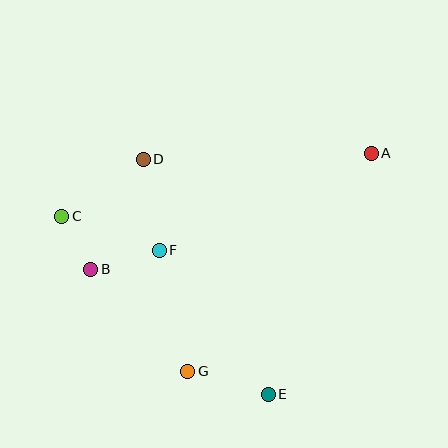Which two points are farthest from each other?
Points A and C are farthest from each other.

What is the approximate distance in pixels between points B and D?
The distance between B and D is approximately 122 pixels.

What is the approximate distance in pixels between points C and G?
The distance between C and G is approximately 200 pixels.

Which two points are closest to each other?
Points B and C are closest to each other.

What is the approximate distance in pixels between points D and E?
The distance between D and E is approximately 266 pixels.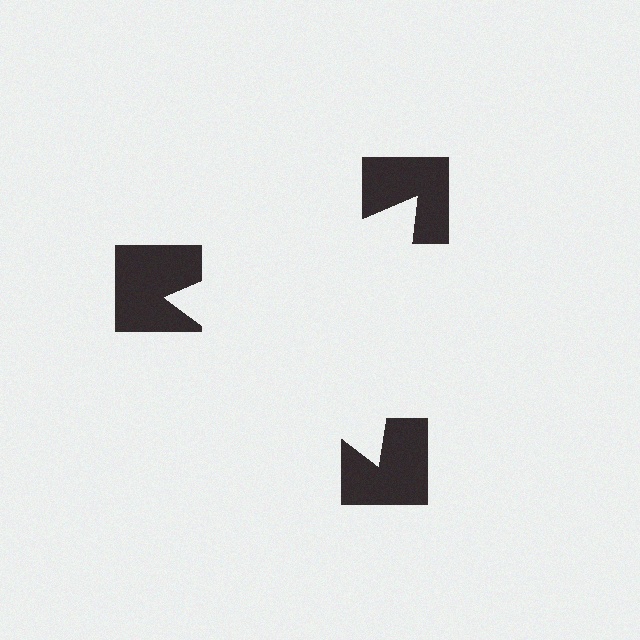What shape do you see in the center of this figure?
An illusory triangle — its edges are inferred from the aligned wedge cuts in the notched squares, not physically drawn.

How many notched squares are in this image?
There are 3 — one at each vertex of the illusory triangle.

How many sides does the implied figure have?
3 sides.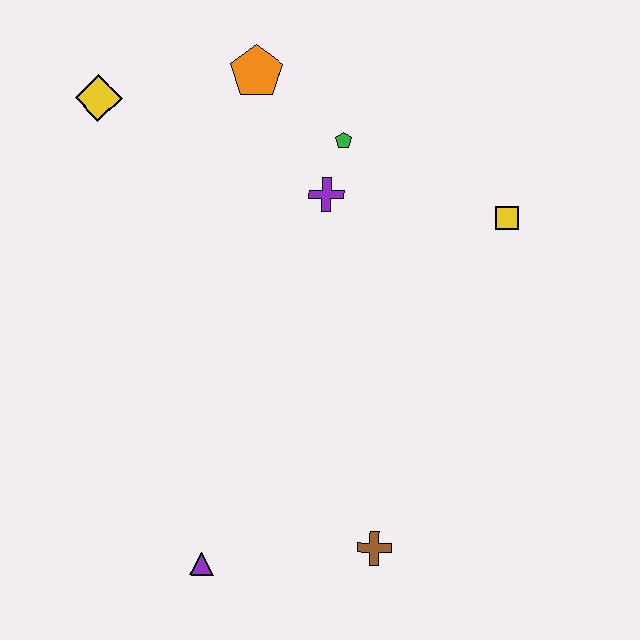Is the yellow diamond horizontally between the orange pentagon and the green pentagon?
No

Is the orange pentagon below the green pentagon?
No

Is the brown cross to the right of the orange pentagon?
Yes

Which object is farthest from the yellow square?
The purple triangle is farthest from the yellow square.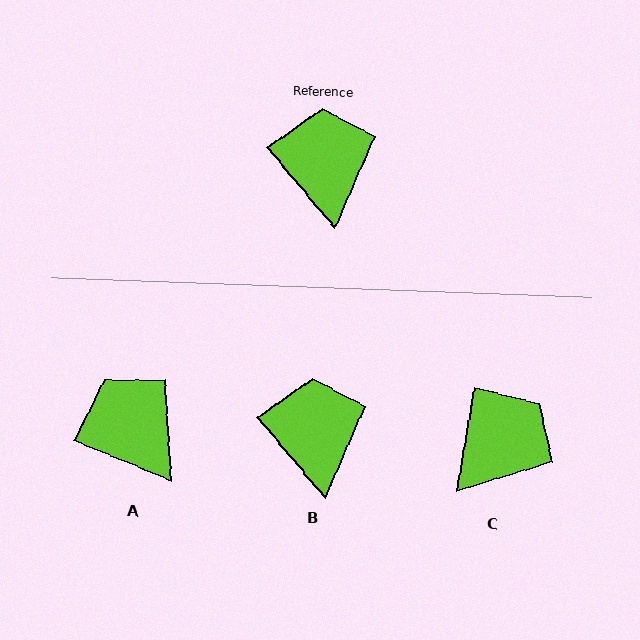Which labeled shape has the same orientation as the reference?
B.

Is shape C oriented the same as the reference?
No, it is off by about 50 degrees.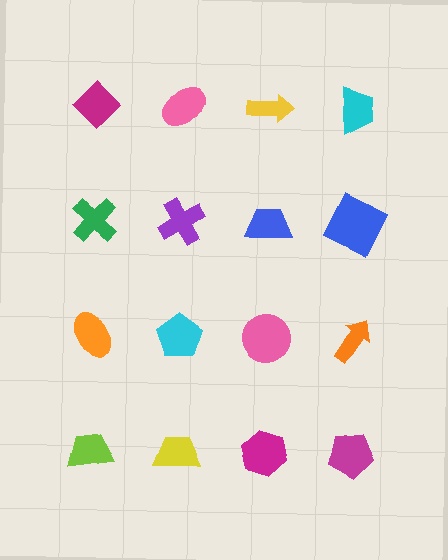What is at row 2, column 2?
A purple cross.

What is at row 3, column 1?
An orange ellipse.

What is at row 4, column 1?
A lime trapezoid.